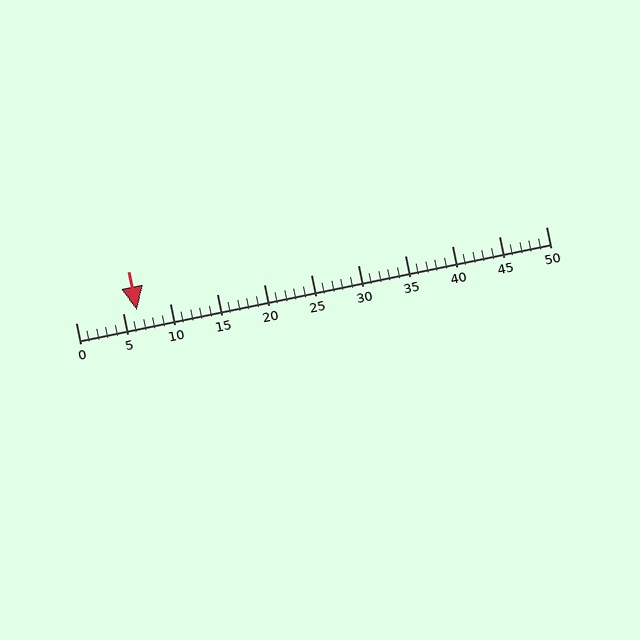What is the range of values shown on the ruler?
The ruler shows values from 0 to 50.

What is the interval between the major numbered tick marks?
The major tick marks are spaced 5 units apart.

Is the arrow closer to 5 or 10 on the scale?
The arrow is closer to 5.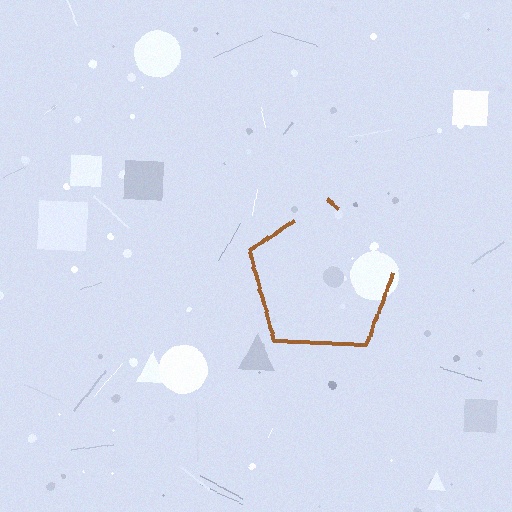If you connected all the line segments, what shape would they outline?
They would outline a pentagon.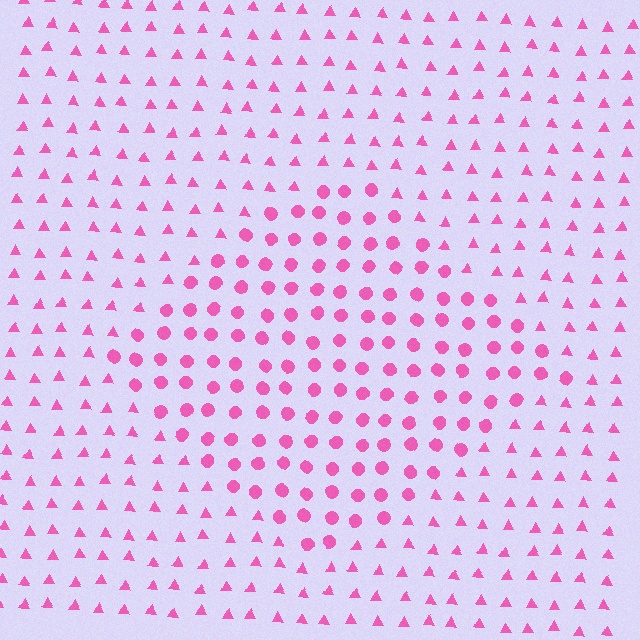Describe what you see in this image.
The image is filled with small pink elements arranged in a uniform grid. A diamond-shaped region contains circles, while the surrounding area contains triangles. The boundary is defined purely by the change in element shape.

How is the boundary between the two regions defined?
The boundary is defined by a change in element shape: circles inside vs. triangles outside. All elements share the same color and spacing.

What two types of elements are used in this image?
The image uses circles inside the diamond region and triangles outside it.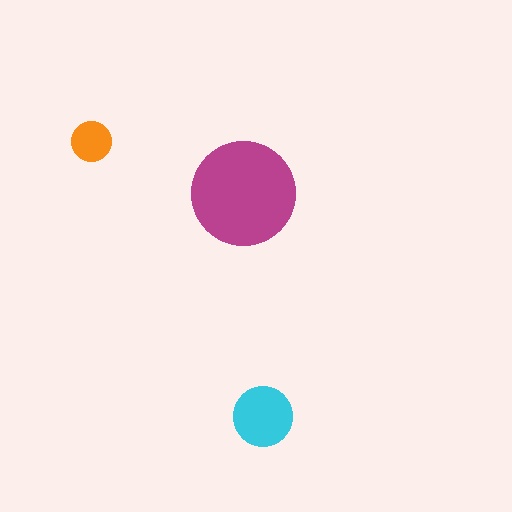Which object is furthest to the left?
The orange circle is leftmost.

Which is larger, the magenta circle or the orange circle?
The magenta one.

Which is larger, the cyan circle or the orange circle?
The cyan one.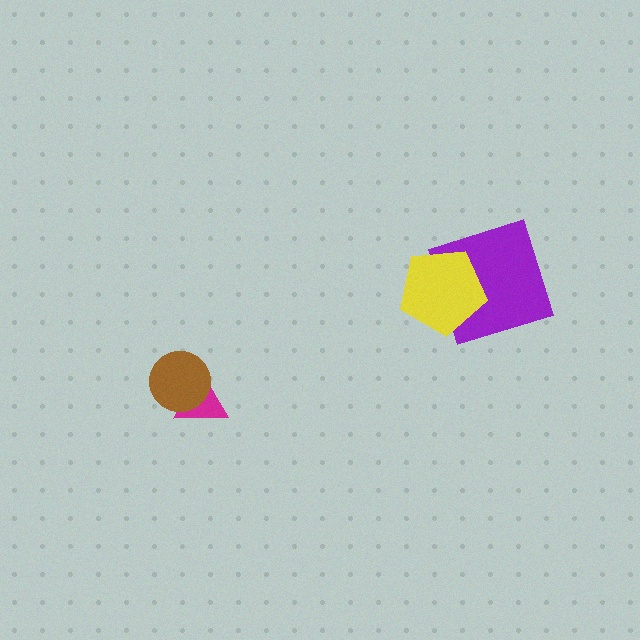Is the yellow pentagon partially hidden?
No, no other shape covers it.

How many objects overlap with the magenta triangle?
1 object overlaps with the magenta triangle.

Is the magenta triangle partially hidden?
Yes, it is partially covered by another shape.